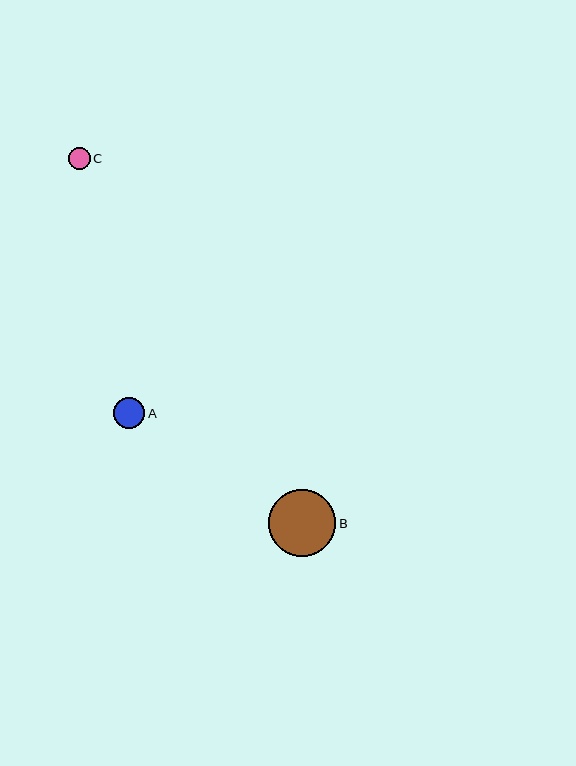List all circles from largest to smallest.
From largest to smallest: B, A, C.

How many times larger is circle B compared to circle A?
Circle B is approximately 2.2 times the size of circle A.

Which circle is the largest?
Circle B is the largest with a size of approximately 68 pixels.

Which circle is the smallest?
Circle C is the smallest with a size of approximately 22 pixels.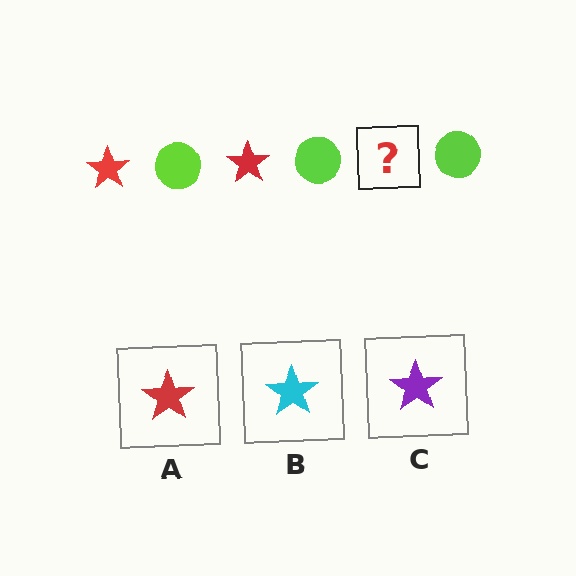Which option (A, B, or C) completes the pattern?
A.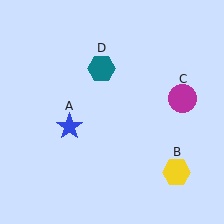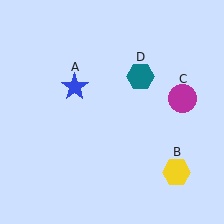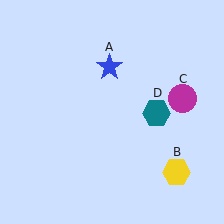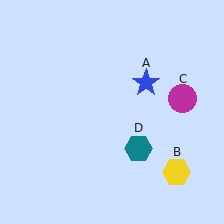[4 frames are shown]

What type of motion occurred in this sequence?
The blue star (object A), teal hexagon (object D) rotated clockwise around the center of the scene.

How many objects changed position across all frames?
2 objects changed position: blue star (object A), teal hexagon (object D).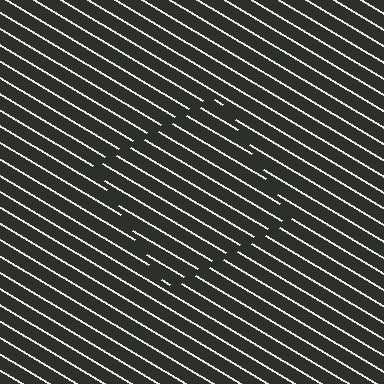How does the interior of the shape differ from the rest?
The interior of the shape contains the same grating, shifted by half a period — the contour is defined by the phase discontinuity where line-ends from the inner and outer gratings abut.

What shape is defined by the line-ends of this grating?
An illusory square. The interior of the shape contains the same grating, shifted by half a period — the contour is defined by the phase discontinuity where line-ends from the inner and outer gratings abut.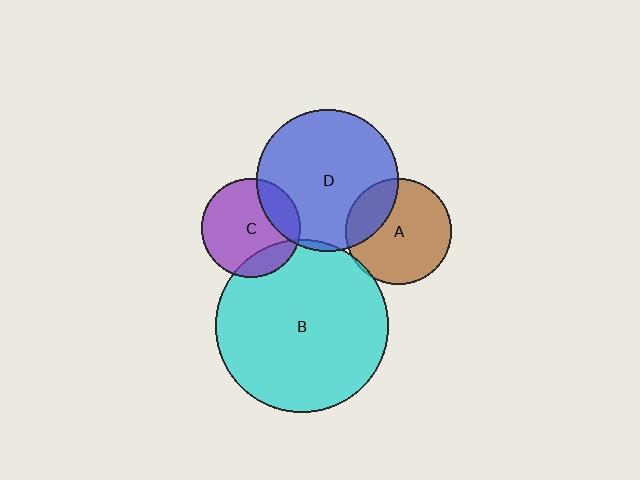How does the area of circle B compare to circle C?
Approximately 3.0 times.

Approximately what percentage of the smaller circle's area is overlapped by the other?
Approximately 5%.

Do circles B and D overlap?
Yes.